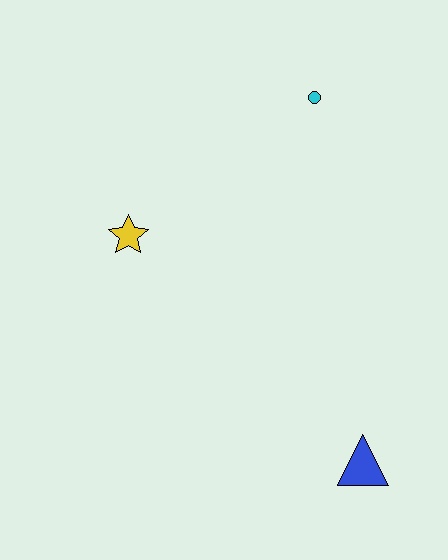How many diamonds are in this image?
There are no diamonds.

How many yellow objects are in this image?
There is 1 yellow object.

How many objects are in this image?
There are 3 objects.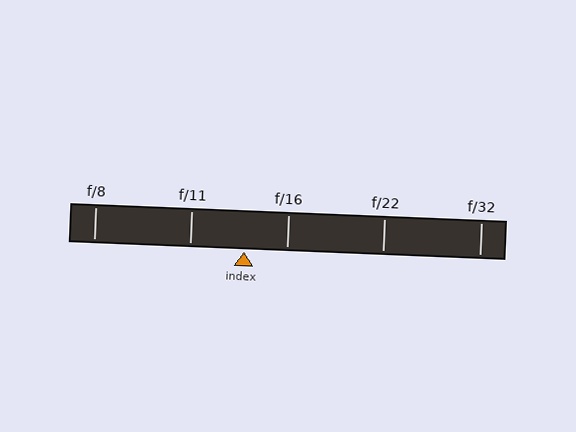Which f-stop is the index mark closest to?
The index mark is closest to f/16.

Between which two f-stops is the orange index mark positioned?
The index mark is between f/11 and f/16.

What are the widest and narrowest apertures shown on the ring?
The widest aperture shown is f/8 and the narrowest is f/32.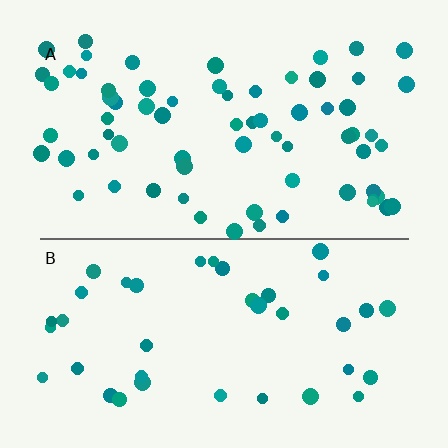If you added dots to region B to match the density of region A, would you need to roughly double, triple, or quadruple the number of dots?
Approximately double.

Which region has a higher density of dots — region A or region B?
A (the top).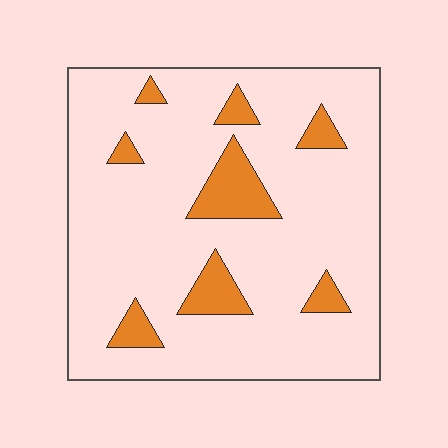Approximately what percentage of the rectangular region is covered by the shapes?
Approximately 15%.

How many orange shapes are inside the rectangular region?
8.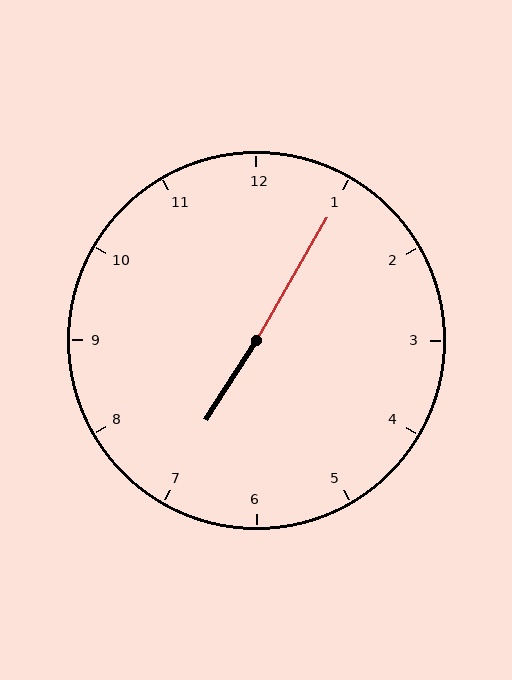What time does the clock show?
7:05.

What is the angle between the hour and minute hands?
Approximately 178 degrees.